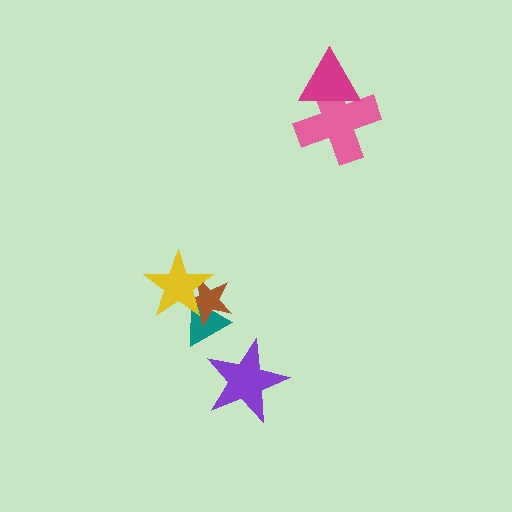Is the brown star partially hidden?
Yes, it is partially covered by another shape.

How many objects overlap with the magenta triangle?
1 object overlaps with the magenta triangle.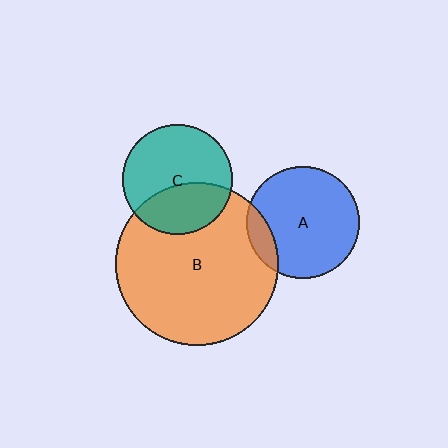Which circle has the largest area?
Circle B (orange).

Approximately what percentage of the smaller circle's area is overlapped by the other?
Approximately 10%.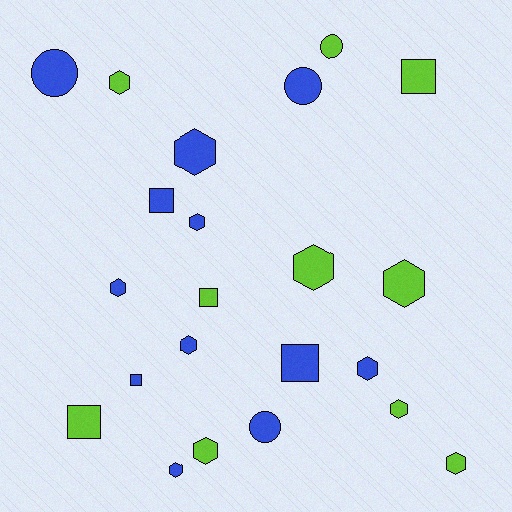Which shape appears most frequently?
Hexagon, with 12 objects.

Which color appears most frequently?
Blue, with 12 objects.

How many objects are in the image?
There are 22 objects.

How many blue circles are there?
There are 3 blue circles.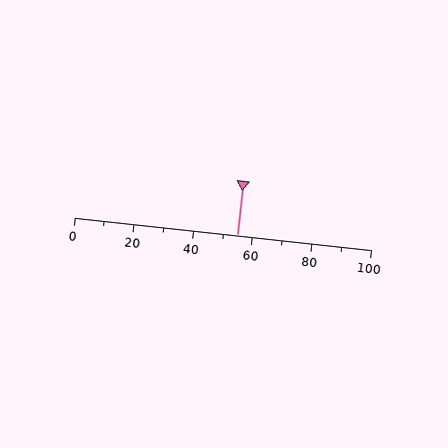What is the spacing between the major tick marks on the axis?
The major ticks are spaced 20 apart.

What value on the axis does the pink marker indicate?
The marker indicates approximately 55.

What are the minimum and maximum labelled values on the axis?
The axis runs from 0 to 100.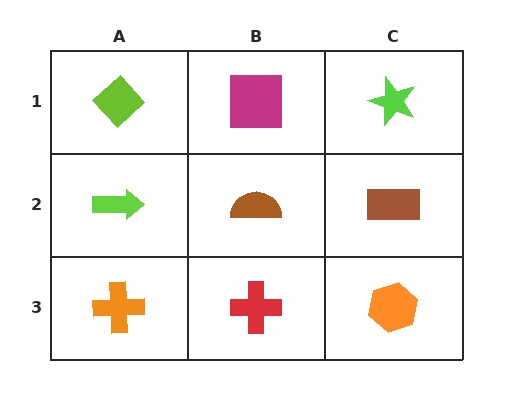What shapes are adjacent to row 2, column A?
A lime diamond (row 1, column A), an orange cross (row 3, column A), a brown semicircle (row 2, column B).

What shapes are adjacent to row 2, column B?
A magenta square (row 1, column B), a red cross (row 3, column B), a lime arrow (row 2, column A), a brown rectangle (row 2, column C).